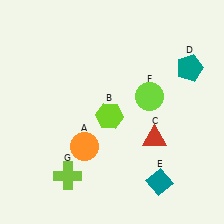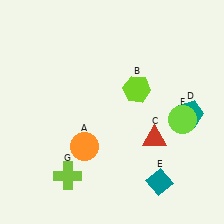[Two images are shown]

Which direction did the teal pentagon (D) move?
The teal pentagon (D) moved down.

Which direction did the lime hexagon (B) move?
The lime hexagon (B) moved right.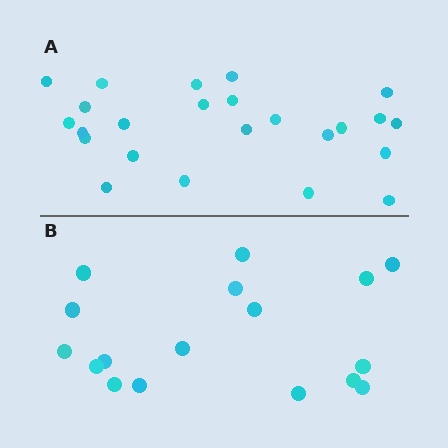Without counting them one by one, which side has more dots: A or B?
Region A (the top region) has more dots.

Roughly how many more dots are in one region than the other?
Region A has roughly 8 or so more dots than region B.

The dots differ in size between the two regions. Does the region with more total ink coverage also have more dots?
No. Region B has more total ink coverage because its dots are larger, but region A actually contains more individual dots. Total area can be misleading — the number of items is what matters here.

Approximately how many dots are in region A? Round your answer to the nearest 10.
About 20 dots. (The exact count is 24, which rounds to 20.)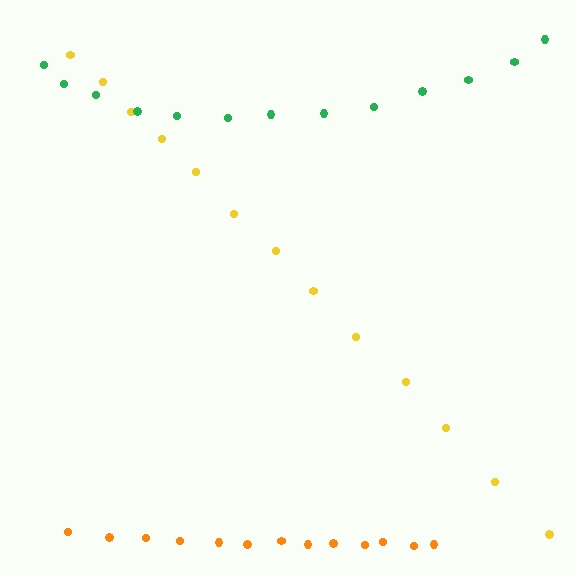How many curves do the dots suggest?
There are 3 distinct paths.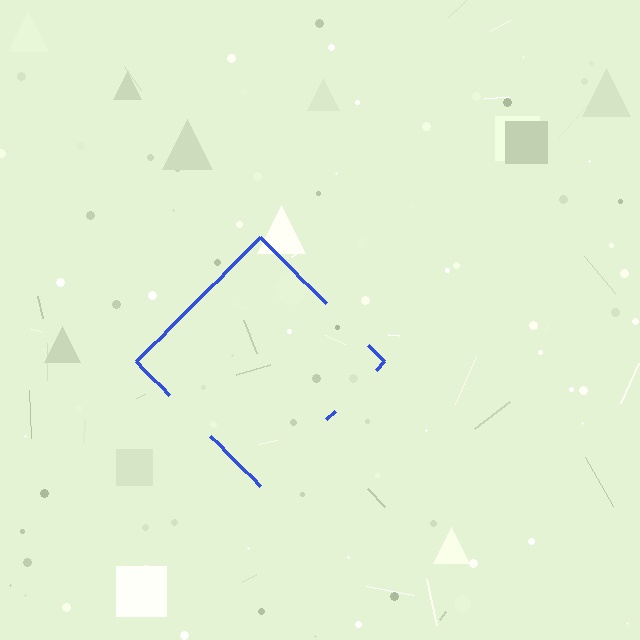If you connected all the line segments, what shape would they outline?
They would outline a diamond.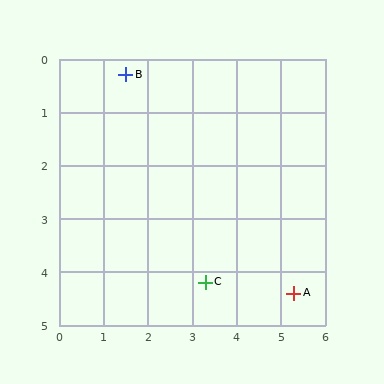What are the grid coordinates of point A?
Point A is at approximately (5.3, 4.4).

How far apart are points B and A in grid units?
Points B and A are about 5.6 grid units apart.